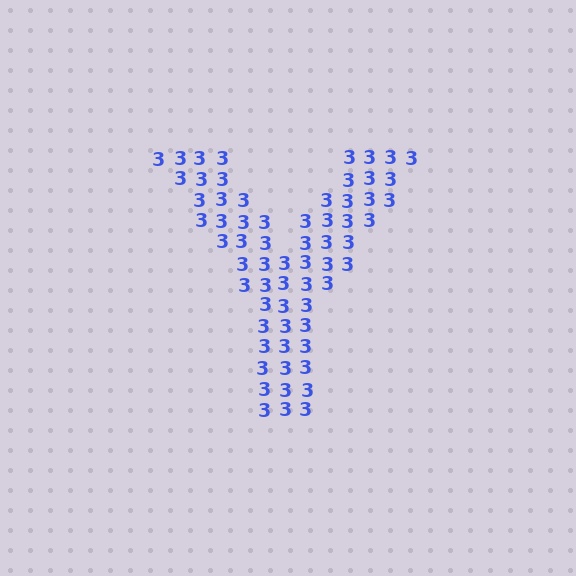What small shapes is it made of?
It is made of small digit 3's.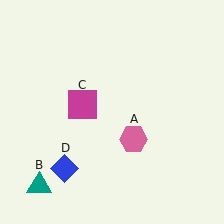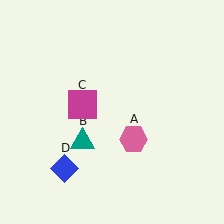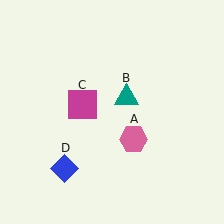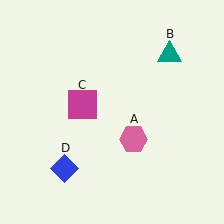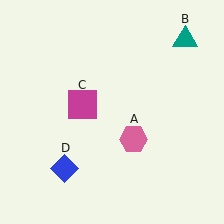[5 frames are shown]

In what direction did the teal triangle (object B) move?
The teal triangle (object B) moved up and to the right.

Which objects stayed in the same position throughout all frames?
Pink hexagon (object A) and magenta square (object C) and blue diamond (object D) remained stationary.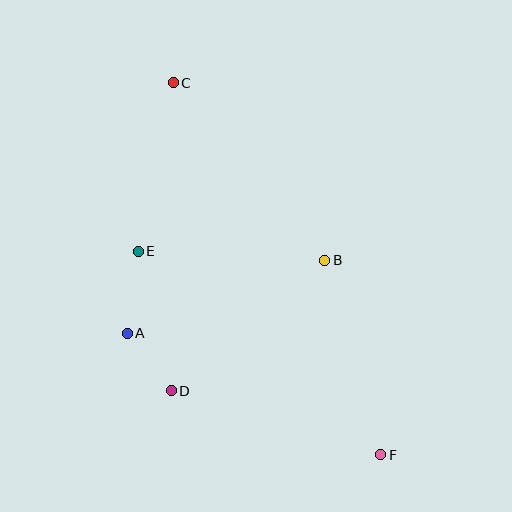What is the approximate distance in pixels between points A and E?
The distance between A and E is approximately 83 pixels.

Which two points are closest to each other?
Points A and D are closest to each other.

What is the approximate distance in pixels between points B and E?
The distance between B and E is approximately 187 pixels.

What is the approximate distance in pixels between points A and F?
The distance between A and F is approximately 281 pixels.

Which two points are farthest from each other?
Points C and F are farthest from each other.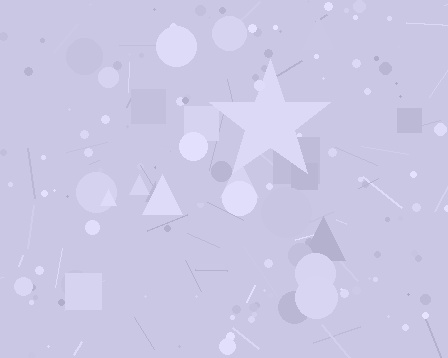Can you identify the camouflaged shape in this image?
The camouflaged shape is a star.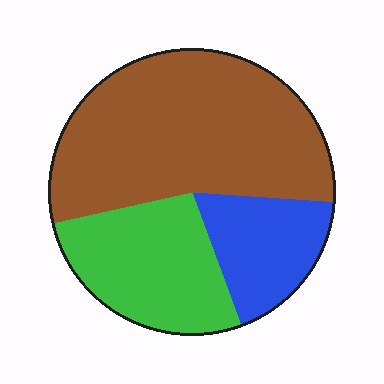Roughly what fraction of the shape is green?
Green covers roughly 25% of the shape.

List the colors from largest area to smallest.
From largest to smallest: brown, green, blue.